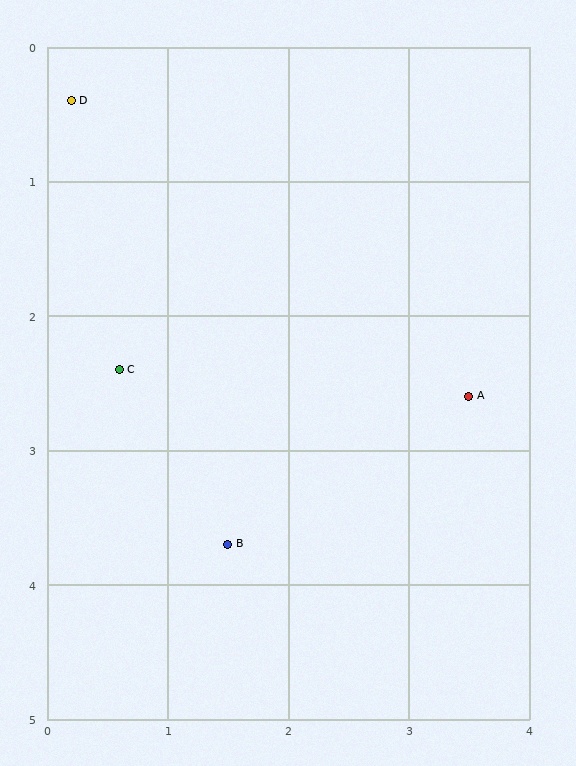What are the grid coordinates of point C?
Point C is at approximately (0.6, 2.4).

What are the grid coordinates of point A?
Point A is at approximately (3.5, 2.6).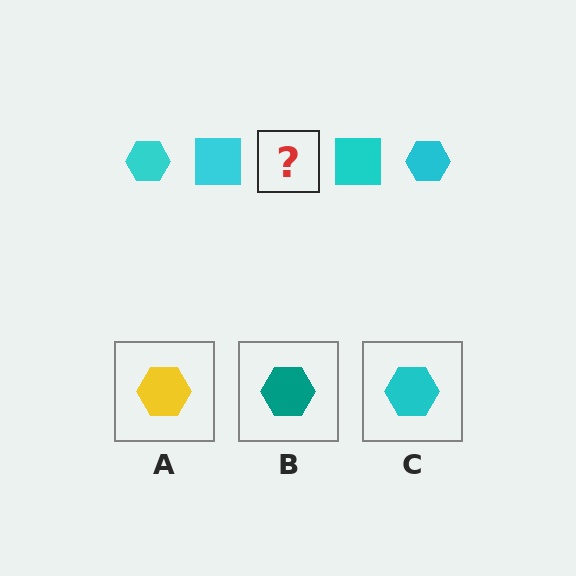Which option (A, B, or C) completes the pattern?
C.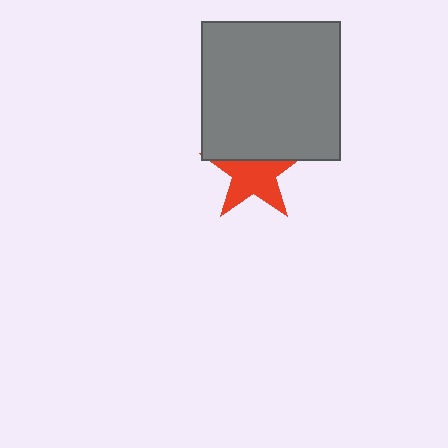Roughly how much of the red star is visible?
About half of it is visible (roughly 65%).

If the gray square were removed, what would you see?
You would see the complete red star.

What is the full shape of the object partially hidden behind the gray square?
The partially hidden object is a red star.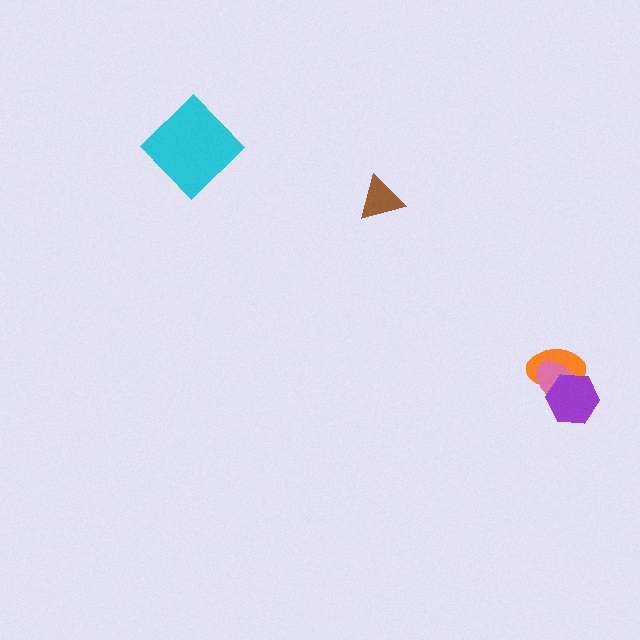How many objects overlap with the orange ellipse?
2 objects overlap with the orange ellipse.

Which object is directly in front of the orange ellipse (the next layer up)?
The pink ellipse is directly in front of the orange ellipse.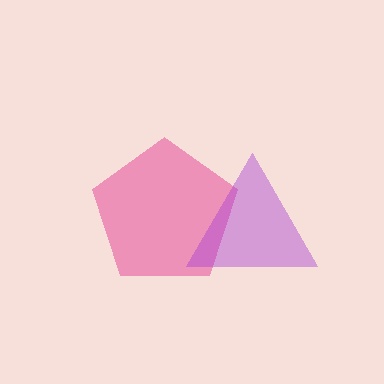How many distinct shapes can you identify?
There are 2 distinct shapes: a pink pentagon, a purple triangle.